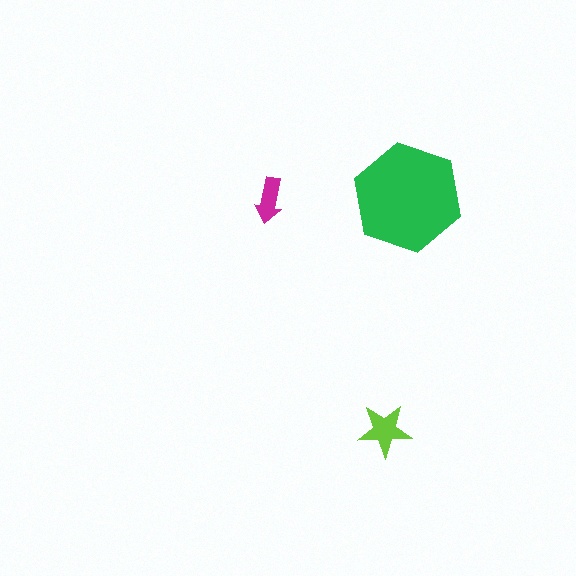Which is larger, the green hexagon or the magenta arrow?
The green hexagon.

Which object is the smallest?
The magenta arrow.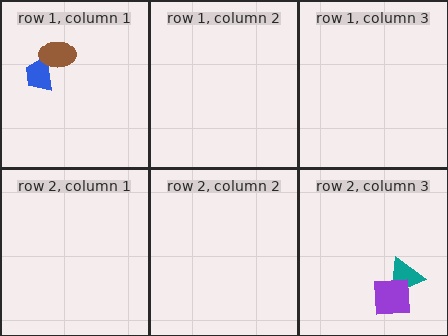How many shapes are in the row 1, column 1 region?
2.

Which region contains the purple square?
The row 2, column 3 region.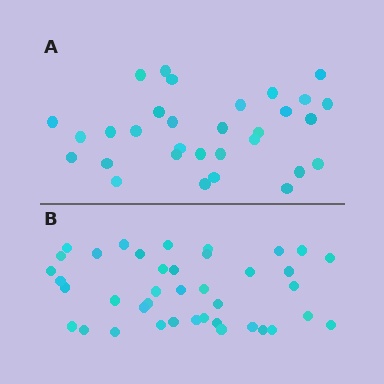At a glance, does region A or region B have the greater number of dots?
Region B (the bottom region) has more dots.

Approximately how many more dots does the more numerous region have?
Region B has roughly 8 or so more dots than region A.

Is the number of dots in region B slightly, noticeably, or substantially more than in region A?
Region B has noticeably more, but not dramatically so. The ratio is roughly 1.3 to 1.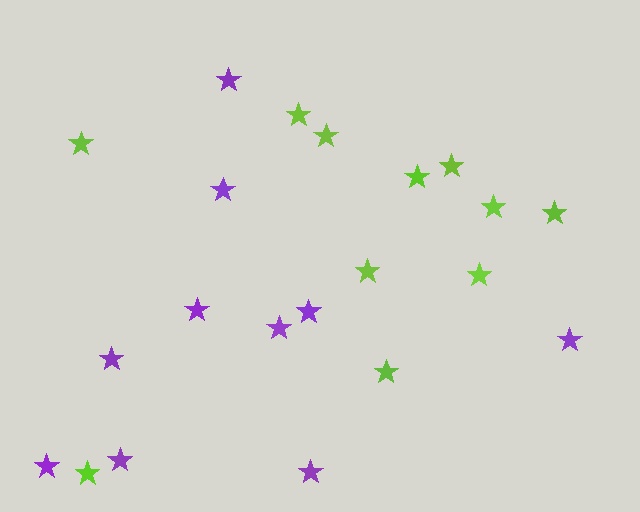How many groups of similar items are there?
There are 2 groups: one group of lime stars (11) and one group of purple stars (10).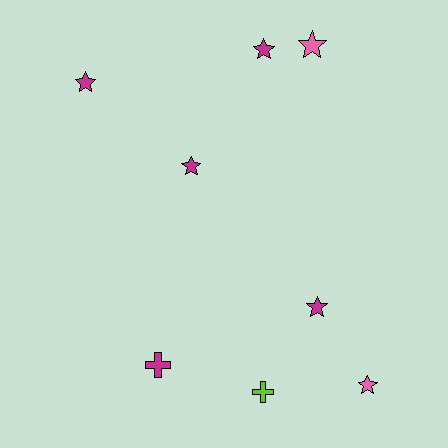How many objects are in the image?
There are 8 objects.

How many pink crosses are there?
There are no pink crosses.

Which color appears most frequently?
Magenta, with 5 objects.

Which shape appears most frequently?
Star, with 6 objects.